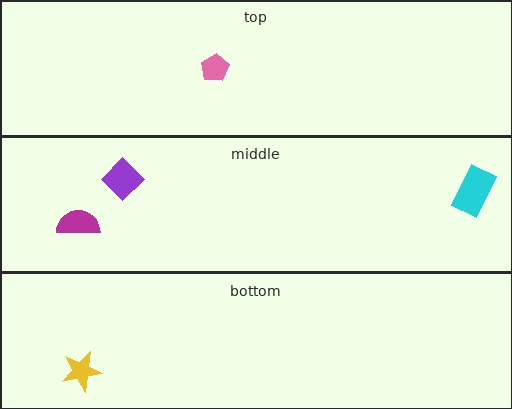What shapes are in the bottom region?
The yellow star.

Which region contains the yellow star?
The bottom region.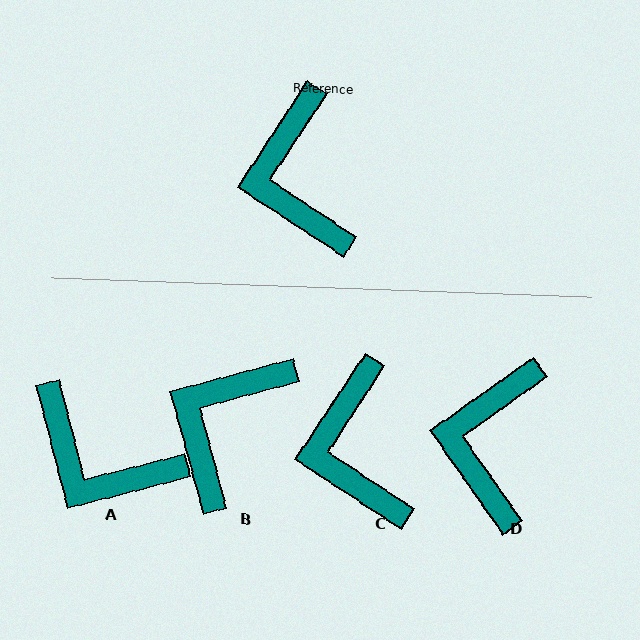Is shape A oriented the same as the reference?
No, it is off by about 48 degrees.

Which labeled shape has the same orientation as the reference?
C.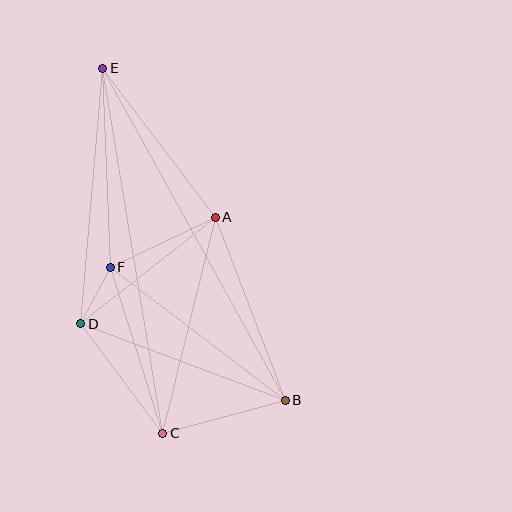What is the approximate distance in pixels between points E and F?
The distance between E and F is approximately 199 pixels.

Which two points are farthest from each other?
Points B and E are farthest from each other.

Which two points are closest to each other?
Points D and F are closest to each other.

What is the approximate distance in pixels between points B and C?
The distance between B and C is approximately 127 pixels.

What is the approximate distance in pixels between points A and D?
The distance between A and D is approximately 171 pixels.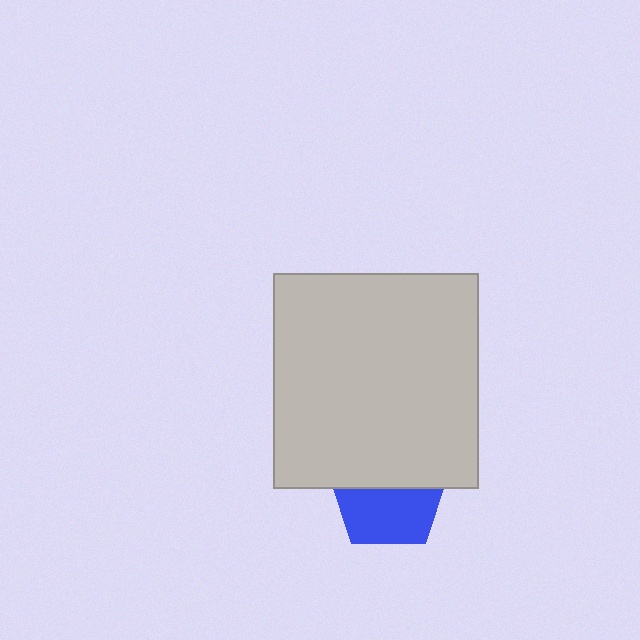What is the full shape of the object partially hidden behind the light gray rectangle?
The partially hidden object is a blue pentagon.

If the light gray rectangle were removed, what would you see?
You would see the complete blue pentagon.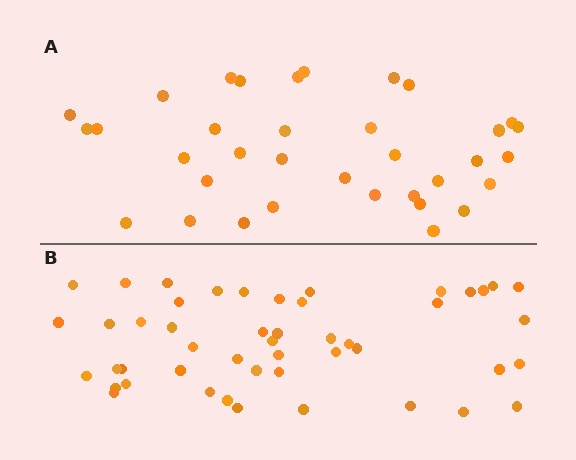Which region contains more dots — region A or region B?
Region B (the bottom region) has more dots.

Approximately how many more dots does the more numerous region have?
Region B has approximately 15 more dots than region A.